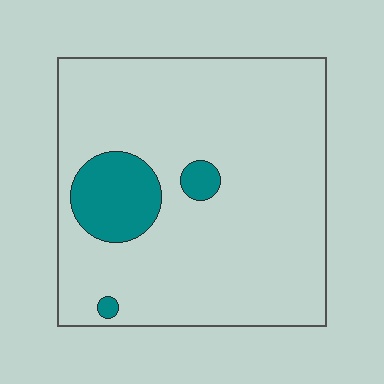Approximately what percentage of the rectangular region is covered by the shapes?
Approximately 10%.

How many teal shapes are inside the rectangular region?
3.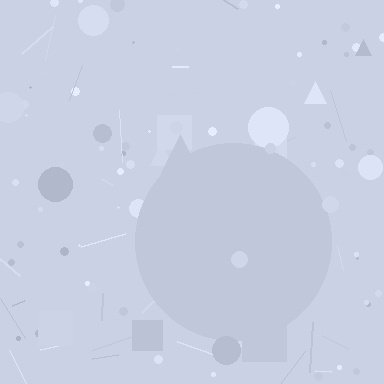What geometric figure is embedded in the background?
A circle is embedded in the background.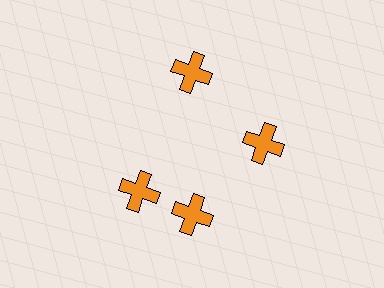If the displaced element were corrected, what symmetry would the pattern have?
It would have 4-fold rotational symmetry — the pattern would map onto itself every 90 degrees.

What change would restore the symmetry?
The symmetry would be restored by rotating it back into even spacing with its neighbors so that all 4 crosses sit at equal angles and equal distance from the center.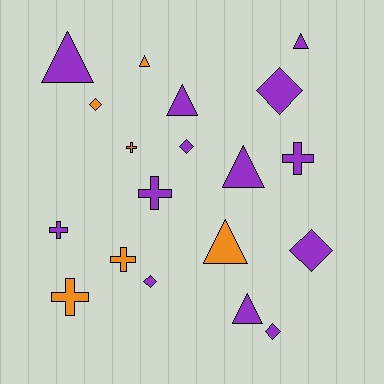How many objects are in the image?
There are 19 objects.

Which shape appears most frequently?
Triangle, with 7 objects.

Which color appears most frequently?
Purple, with 13 objects.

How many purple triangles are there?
There are 5 purple triangles.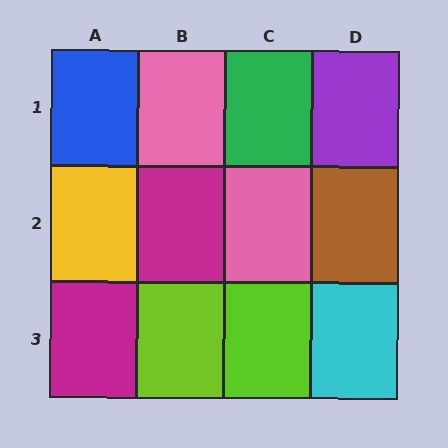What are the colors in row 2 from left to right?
Yellow, magenta, pink, brown.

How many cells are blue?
1 cell is blue.